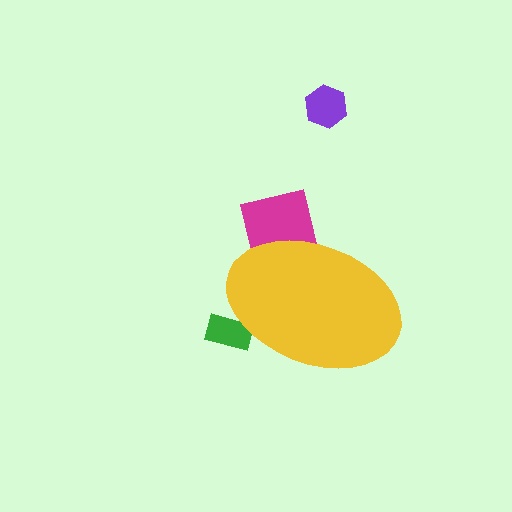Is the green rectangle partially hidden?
Yes, the green rectangle is partially hidden behind the yellow ellipse.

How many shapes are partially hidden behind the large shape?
2 shapes are partially hidden.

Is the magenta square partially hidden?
Yes, the magenta square is partially hidden behind the yellow ellipse.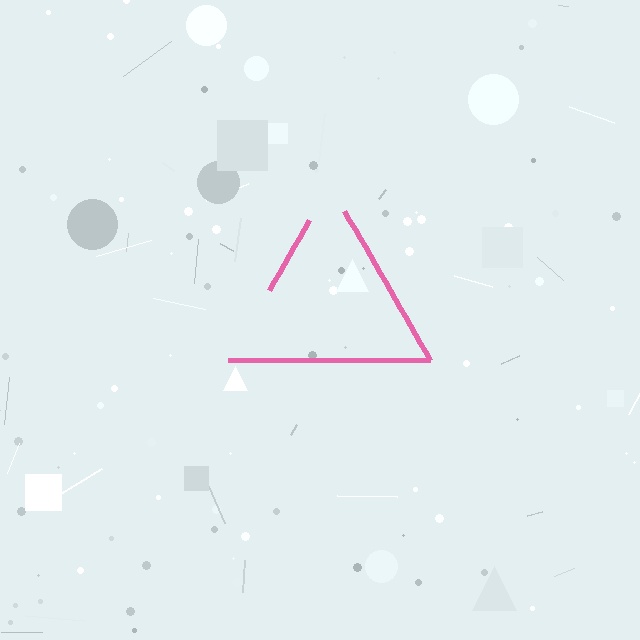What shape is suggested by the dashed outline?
The dashed outline suggests a triangle.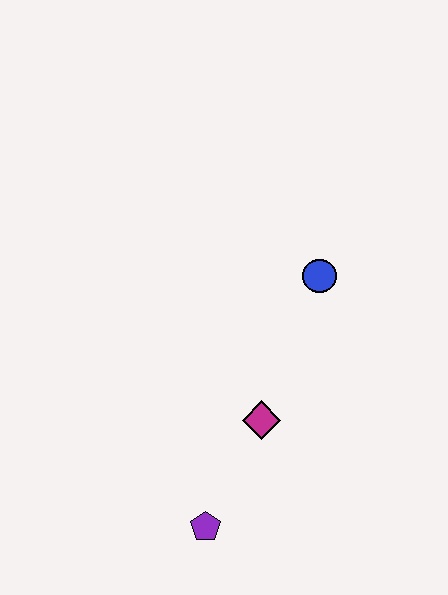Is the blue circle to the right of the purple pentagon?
Yes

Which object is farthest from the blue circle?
The purple pentagon is farthest from the blue circle.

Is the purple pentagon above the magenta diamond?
No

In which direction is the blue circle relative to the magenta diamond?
The blue circle is above the magenta diamond.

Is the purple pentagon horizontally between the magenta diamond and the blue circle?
No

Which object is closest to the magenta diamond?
The purple pentagon is closest to the magenta diamond.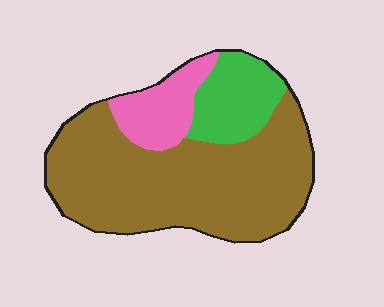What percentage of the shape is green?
Green takes up between a sixth and a third of the shape.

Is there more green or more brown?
Brown.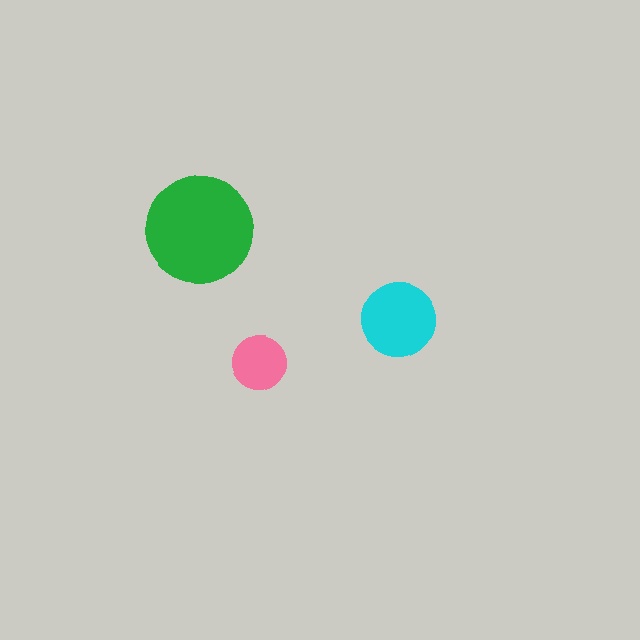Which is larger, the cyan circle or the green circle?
The green one.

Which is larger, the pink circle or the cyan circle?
The cyan one.